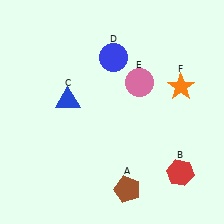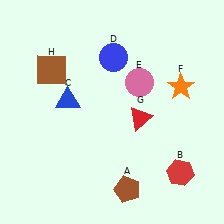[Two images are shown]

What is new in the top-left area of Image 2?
A brown square (H) was added in the top-left area of Image 2.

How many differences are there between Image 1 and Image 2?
There are 2 differences between the two images.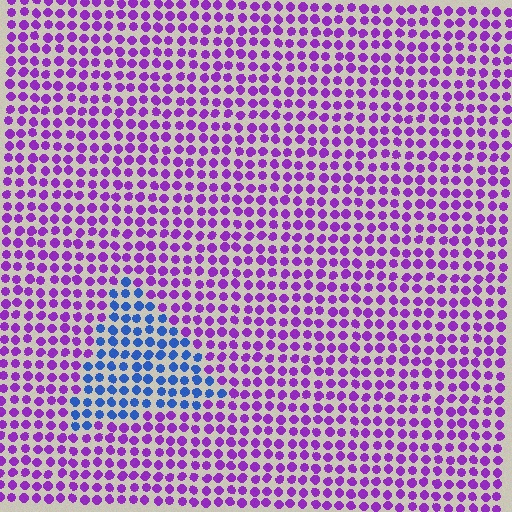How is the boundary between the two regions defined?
The boundary is defined purely by a slight shift in hue (about 63 degrees). Spacing, size, and orientation are identical on both sides.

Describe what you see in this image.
The image is filled with small purple elements in a uniform arrangement. A triangle-shaped region is visible where the elements are tinted to a slightly different hue, forming a subtle color boundary.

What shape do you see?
I see a triangle.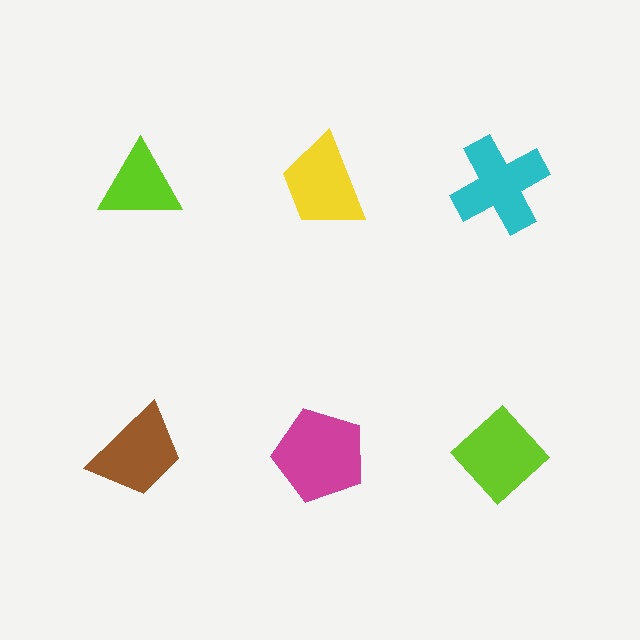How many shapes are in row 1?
3 shapes.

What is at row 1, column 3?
A cyan cross.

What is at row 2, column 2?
A magenta pentagon.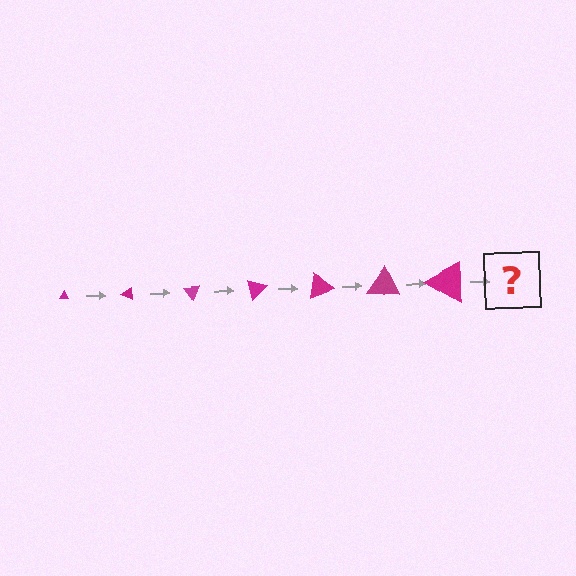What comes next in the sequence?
The next element should be a triangle, larger than the previous one and rotated 175 degrees from the start.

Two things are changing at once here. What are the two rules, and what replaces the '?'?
The two rules are that the triangle grows larger each step and it rotates 25 degrees each step. The '?' should be a triangle, larger than the previous one and rotated 175 degrees from the start.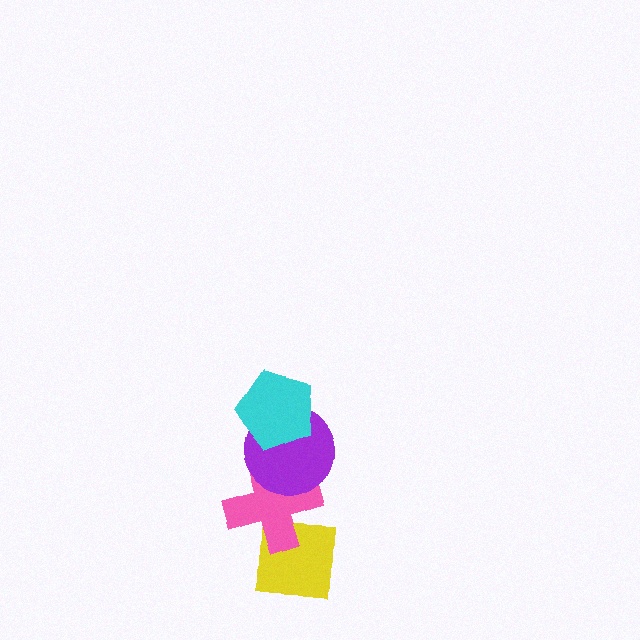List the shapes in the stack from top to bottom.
From top to bottom: the cyan pentagon, the purple circle, the pink cross, the yellow square.